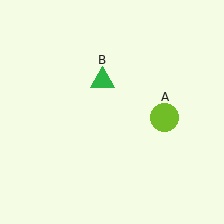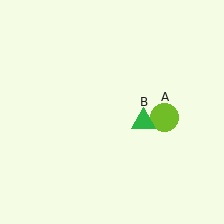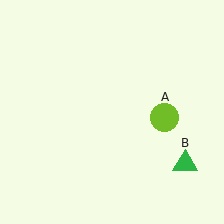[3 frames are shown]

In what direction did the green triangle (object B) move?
The green triangle (object B) moved down and to the right.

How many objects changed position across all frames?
1 object changed position: green triangle (object B).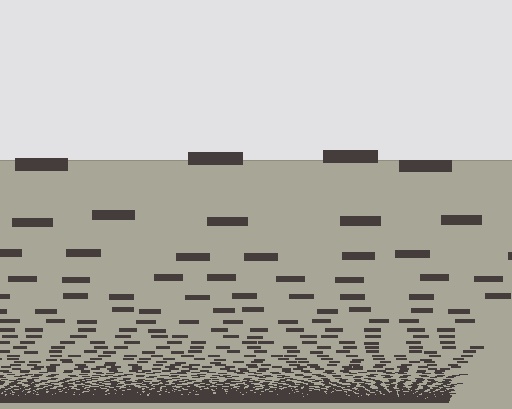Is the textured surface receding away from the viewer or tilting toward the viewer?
The surface appears to tilt toward the viewer. Texture elements get larger and sparser toward the top.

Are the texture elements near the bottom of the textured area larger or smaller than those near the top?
Smaller. The gradient is inverted — elements near the bottom are smaller and denser.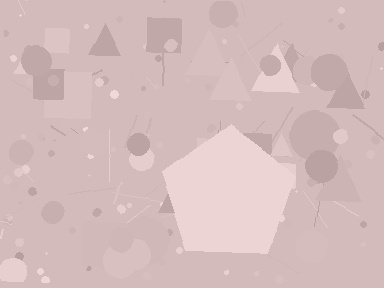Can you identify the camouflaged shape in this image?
The camouflaged shape is a pentagon.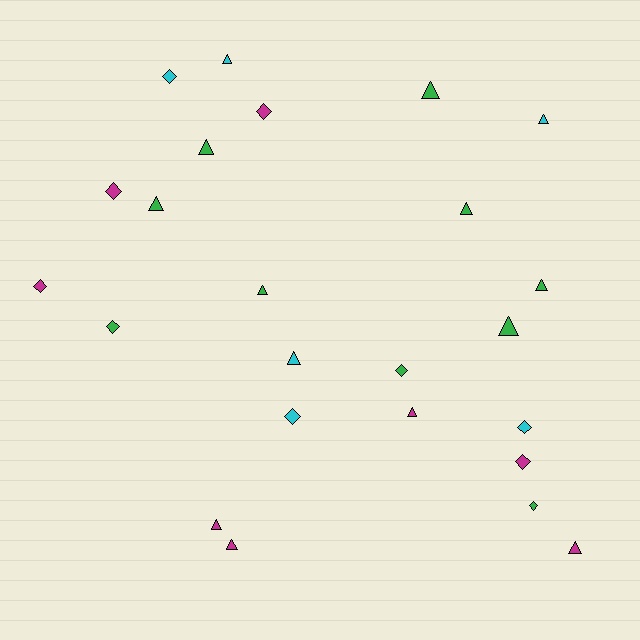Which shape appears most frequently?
Triangle, with 14 objects.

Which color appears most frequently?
Green, with 10 objects.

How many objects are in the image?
There are 24 objects.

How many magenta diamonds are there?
There are 4 magenta diamonds.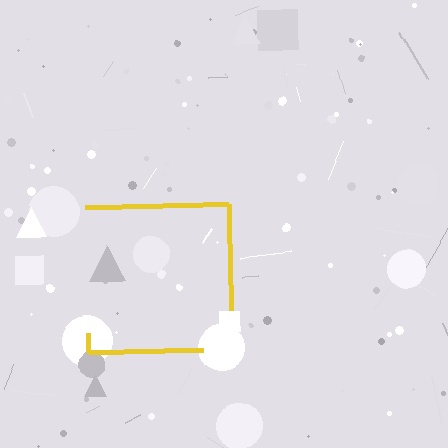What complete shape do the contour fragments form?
The contour fragments form a square.